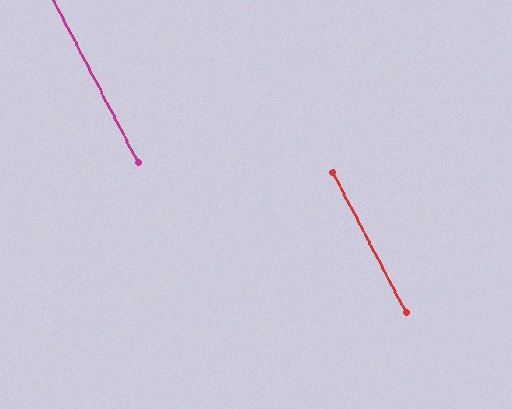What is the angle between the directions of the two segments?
Approximately 0 degrees.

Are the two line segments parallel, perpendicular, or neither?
Parallel — their directions differ by only 0.4°.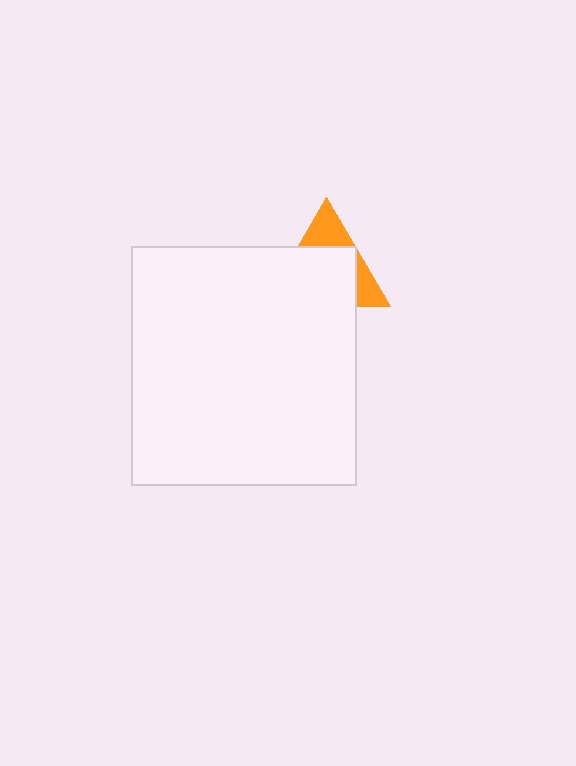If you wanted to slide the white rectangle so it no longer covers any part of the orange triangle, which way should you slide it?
Slide it down — that is the most direct way to separate the two shapes.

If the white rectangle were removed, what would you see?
You would see the complete orange triangle.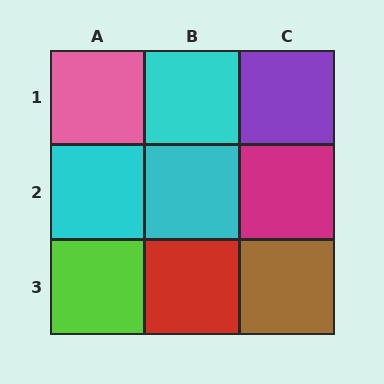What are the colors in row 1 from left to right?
Pink, cyan, purple.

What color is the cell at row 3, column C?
Brown.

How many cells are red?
1 cell is red.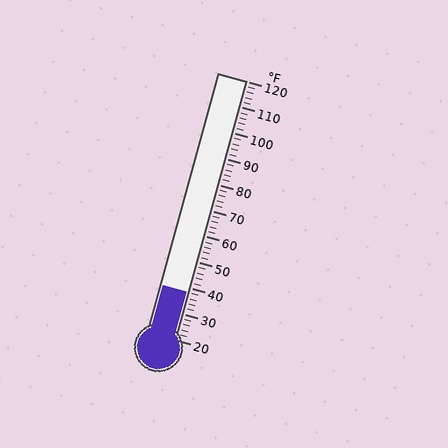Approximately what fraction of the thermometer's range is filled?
The thermometer is filled to approximately 20% of its range.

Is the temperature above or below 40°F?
The temperature is below 40°F.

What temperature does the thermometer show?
The thermometer shows approximately 38°F.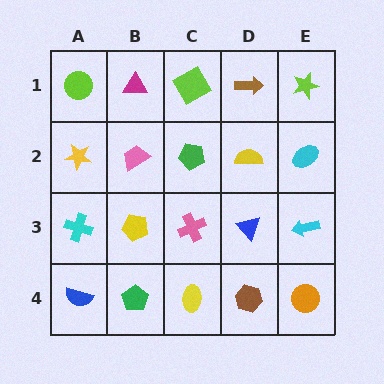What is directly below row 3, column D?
A brown hexagon.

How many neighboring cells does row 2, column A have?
3.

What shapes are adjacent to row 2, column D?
A brown arrow (row 1, column D), a blue triangle (row 3, column D), a green pentagon (row 2, column C), a cyan ellipse (row 2, column E).